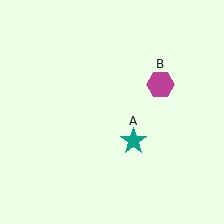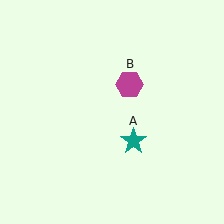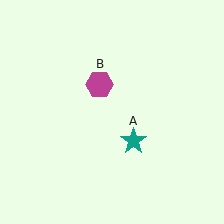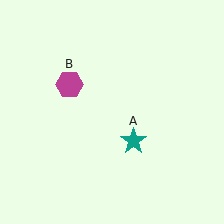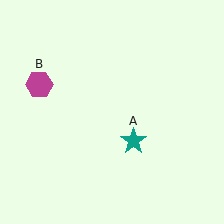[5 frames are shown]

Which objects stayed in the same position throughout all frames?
Teal star (object A) remained stationary.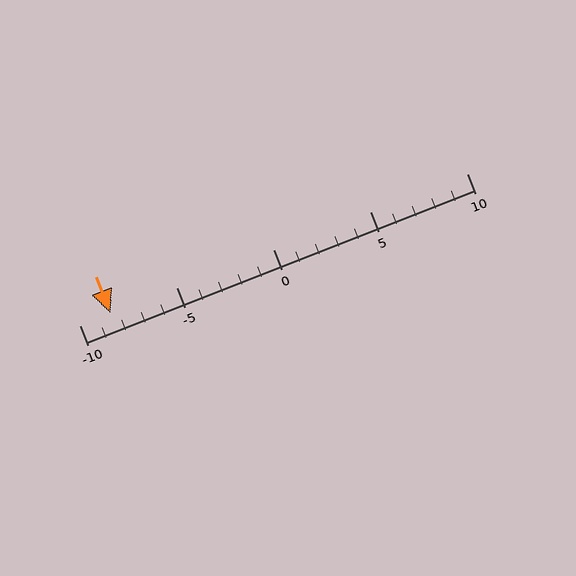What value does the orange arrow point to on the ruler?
The orange arrow points to approximately -8.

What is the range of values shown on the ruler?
The ruler shows values from -10 to 10.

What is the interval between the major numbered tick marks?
The major tick marks are spaced 5 units apart.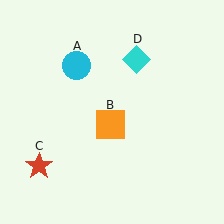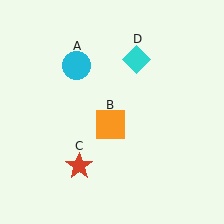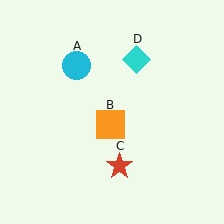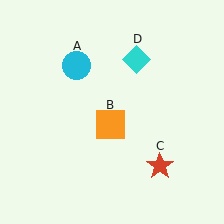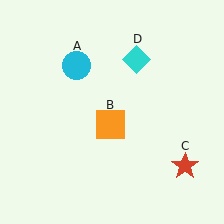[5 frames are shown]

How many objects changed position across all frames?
1 object changed position: red star (object C).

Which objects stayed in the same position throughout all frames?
Cyan circle (object A) and orange square (object B) and cyan diamond (object D) remained stationary.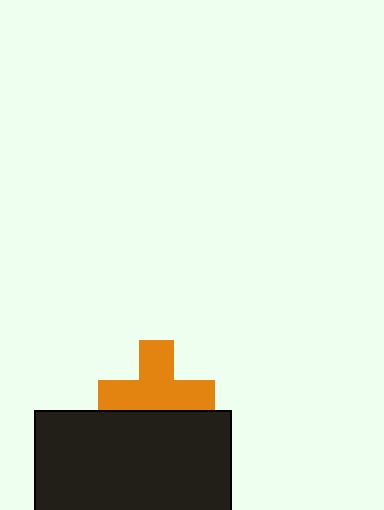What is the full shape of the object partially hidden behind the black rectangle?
The partially hidden object is an orange cross.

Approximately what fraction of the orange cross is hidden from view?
Roughly 30% of the orange cross is hidden behind the black rectangle.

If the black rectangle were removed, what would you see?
You would see the complete orange cross.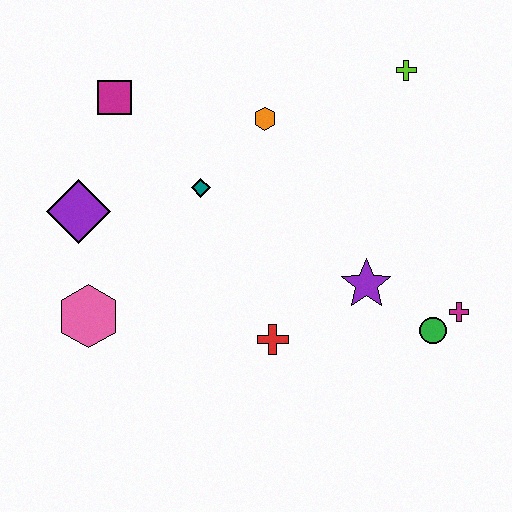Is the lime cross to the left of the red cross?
No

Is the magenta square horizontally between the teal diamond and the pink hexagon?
Yes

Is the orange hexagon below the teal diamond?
No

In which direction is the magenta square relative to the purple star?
The magenta square is to the left of the purple star.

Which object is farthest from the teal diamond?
The magenta cross is farthest from the teal diamond.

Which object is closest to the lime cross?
The orange hexagon is closest to the lime cross.